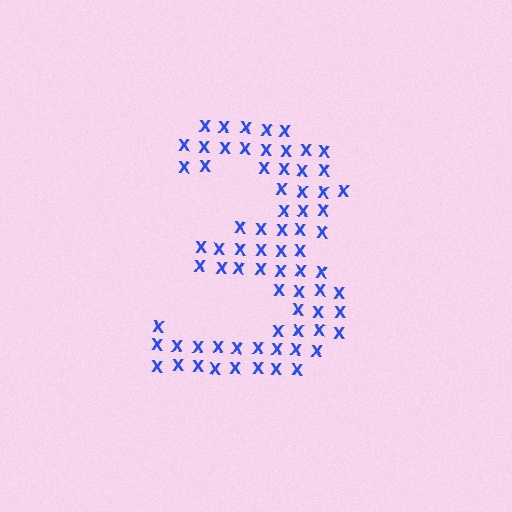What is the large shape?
The large shape is the digit 3.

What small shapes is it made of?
It is made of small letter X's.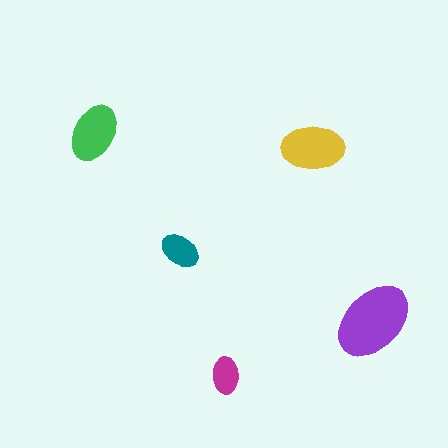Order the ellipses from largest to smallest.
the purple one, the yellow one, the green one, the teal one, the magenta one.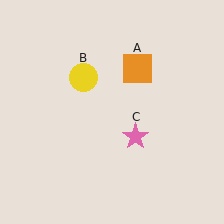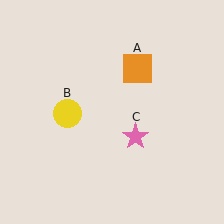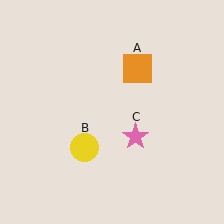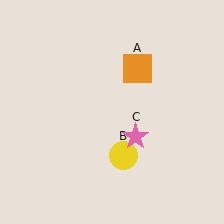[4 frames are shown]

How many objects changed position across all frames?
1 object changed position: yellow circle (object B).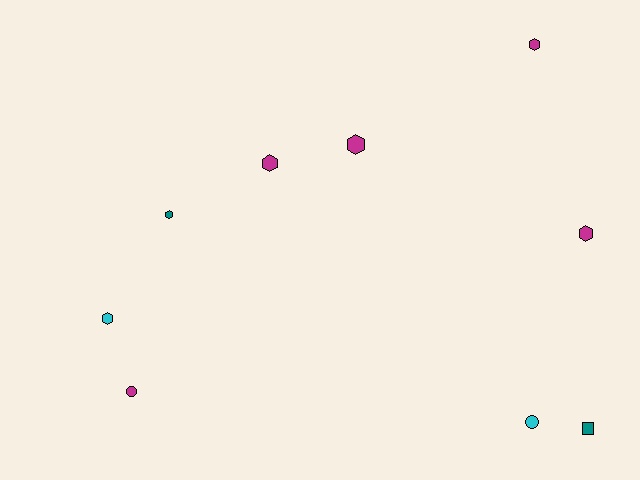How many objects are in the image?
There are 9 objects.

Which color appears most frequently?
Magenta, with 5 objects.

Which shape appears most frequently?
Hexagon, with 6 objects.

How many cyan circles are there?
There is 1 cyan circle.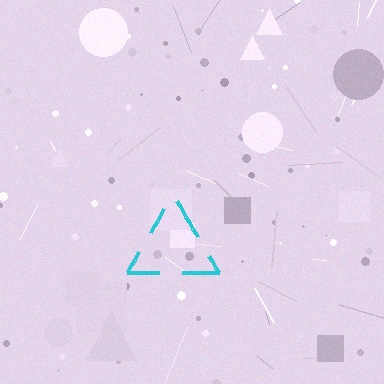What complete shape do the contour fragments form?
The contour fragments form a triangle.